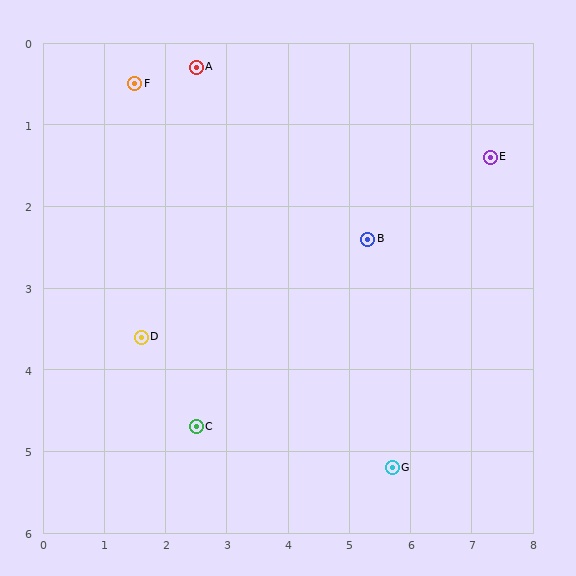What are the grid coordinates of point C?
Point C is at approximately (2.5, 4.7).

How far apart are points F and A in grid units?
Points F and A are about 1.0 grid units apart.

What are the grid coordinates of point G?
Point G is at approximately (5.7, 5.2).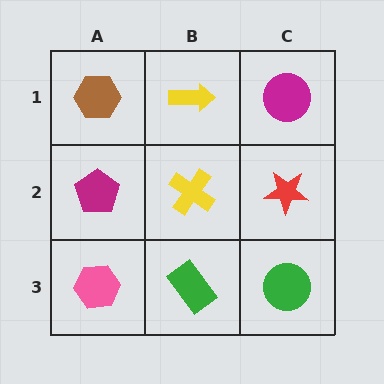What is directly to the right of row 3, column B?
A green circle.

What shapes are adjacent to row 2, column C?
A magenta circle (row 1, column C), a green circle (row 3, column C), a yellow cross (row 2, column B).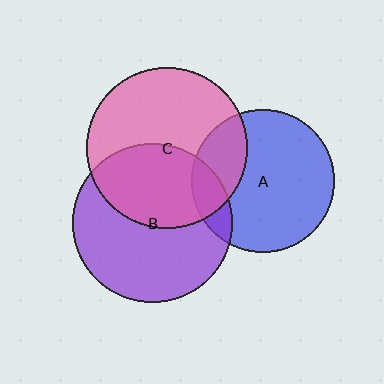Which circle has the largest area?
Circle C (pink).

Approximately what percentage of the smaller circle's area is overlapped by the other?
Approximately 40%.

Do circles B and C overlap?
Yes.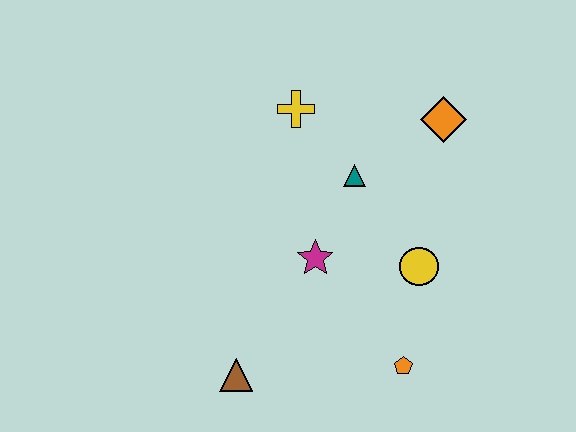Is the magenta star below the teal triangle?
Yes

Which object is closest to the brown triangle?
The magenta star is closest to the brown triangle.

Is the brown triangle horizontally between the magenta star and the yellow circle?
No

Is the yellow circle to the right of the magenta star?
Yes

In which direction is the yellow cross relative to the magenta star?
The yellow cross is above the magenta star.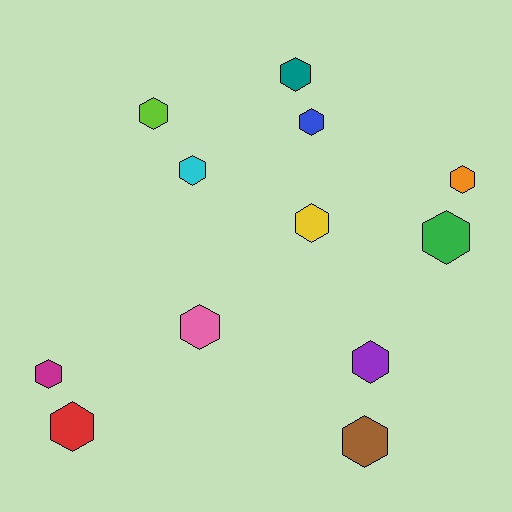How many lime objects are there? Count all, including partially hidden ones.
There is 1 lime object.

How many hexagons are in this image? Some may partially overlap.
There are 12 hexagons.